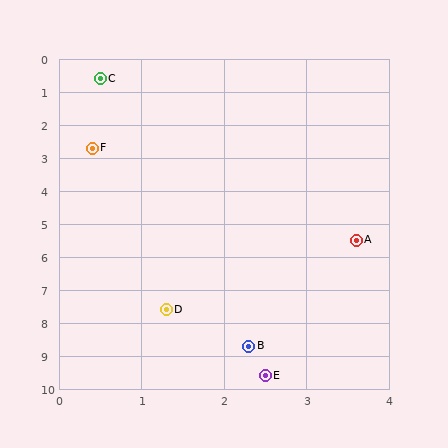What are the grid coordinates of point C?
Point C is at approximately (0.5, 0.6).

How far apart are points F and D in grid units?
Points F and D are about 5.0 grid units apart.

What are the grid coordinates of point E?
Point E is at approximately (2.5, 9.6).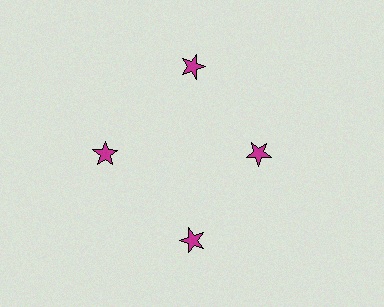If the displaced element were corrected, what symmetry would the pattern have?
It would have 4-fold rotational symmetry — the pattern would map onto itself every 90 degrees.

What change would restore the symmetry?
The symmetry would be restored by moving it outward, back onto the ring so that all 4 stars sit at equal angles and equal distance from the center.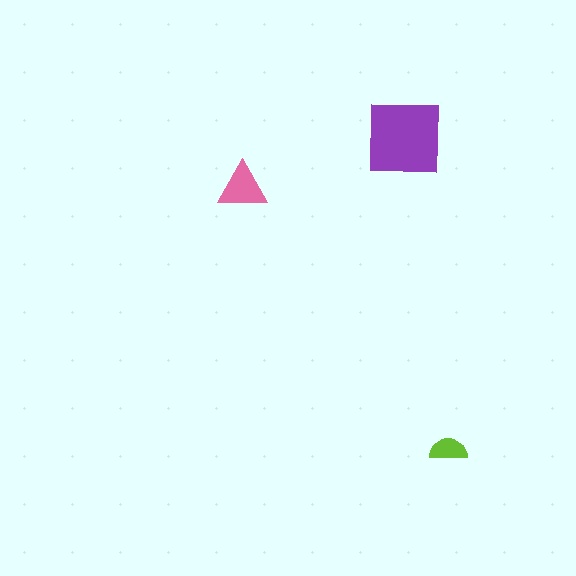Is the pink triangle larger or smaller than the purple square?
Smaller.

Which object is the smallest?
The lime semicircle.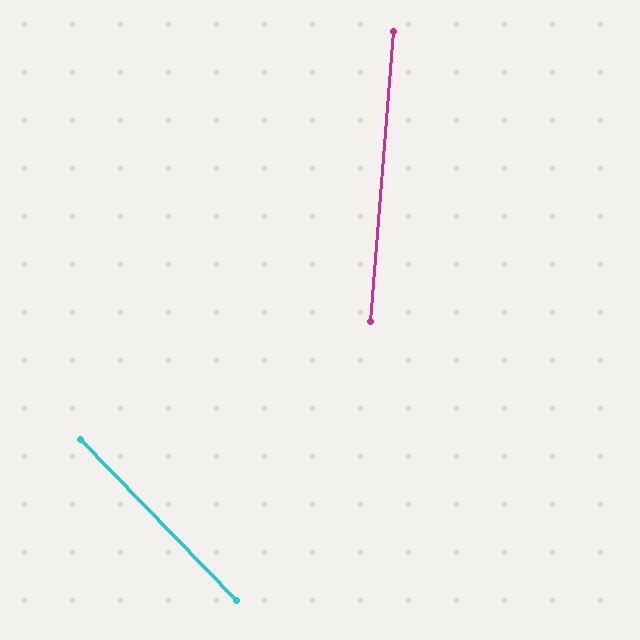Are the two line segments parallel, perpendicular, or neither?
Neither parallel nor perpendicular — they differ by about 48°.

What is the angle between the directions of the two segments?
Approximately 48 degrees.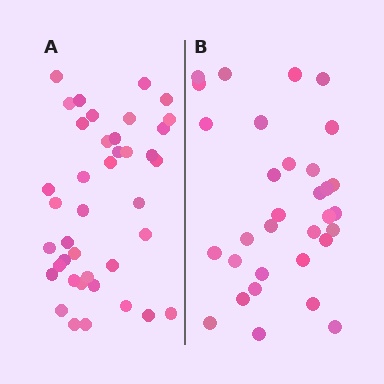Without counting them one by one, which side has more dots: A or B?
Region A (the left region) has more dots.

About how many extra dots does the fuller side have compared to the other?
Region A has roughly 8 or so more dots than region B.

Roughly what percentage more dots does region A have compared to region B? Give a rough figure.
About 25% more.